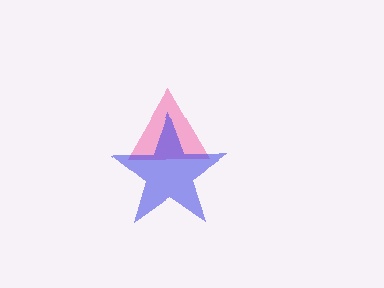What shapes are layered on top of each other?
The layered shapes are: a pink triangle, a blue star.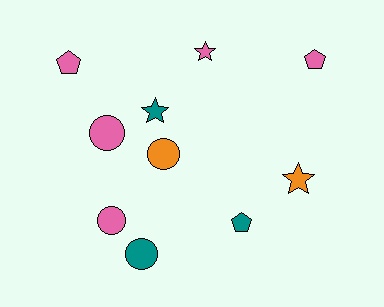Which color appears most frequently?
Pink, with 5 objects.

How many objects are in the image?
There are 10 objects.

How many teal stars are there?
There is 1 teal star.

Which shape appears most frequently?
Circle, with 4 objects.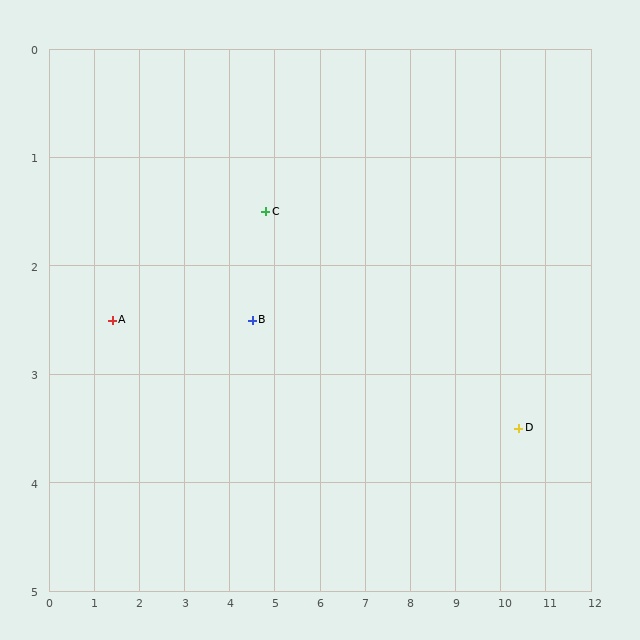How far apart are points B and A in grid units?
Points B and A are about 3.1 grid units apart.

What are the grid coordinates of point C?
Point C is at approximately (4.8, 1.5).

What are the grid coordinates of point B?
Point B is at approximately (4.5, 2.5).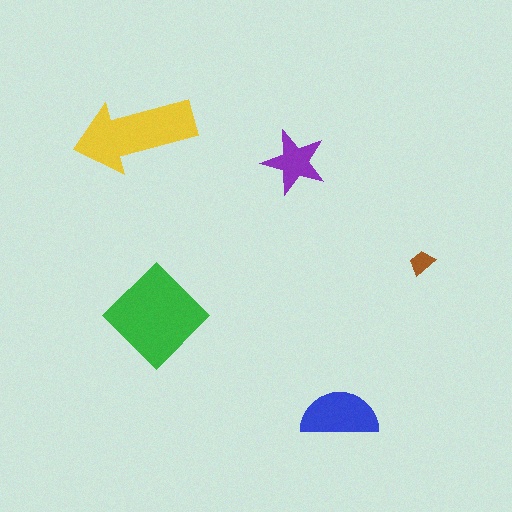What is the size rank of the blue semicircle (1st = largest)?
3rd.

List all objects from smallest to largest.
The brown trapezoid, the purple star, the blue semicircle, the yellow arrow, the green diamond.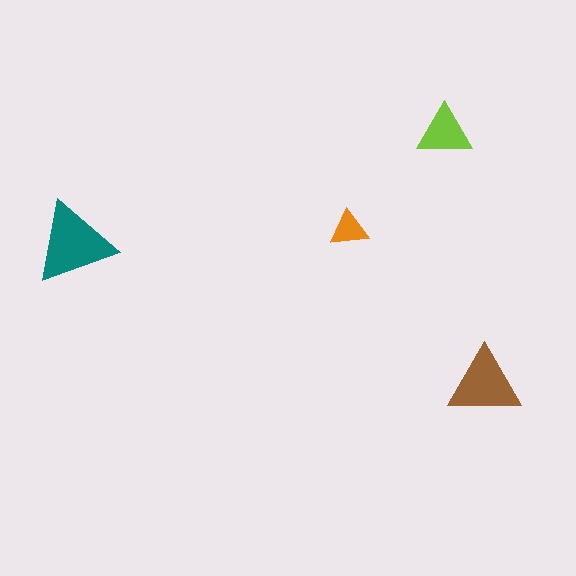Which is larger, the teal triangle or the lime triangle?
The teal one.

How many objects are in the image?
There are 4 objects in the image.